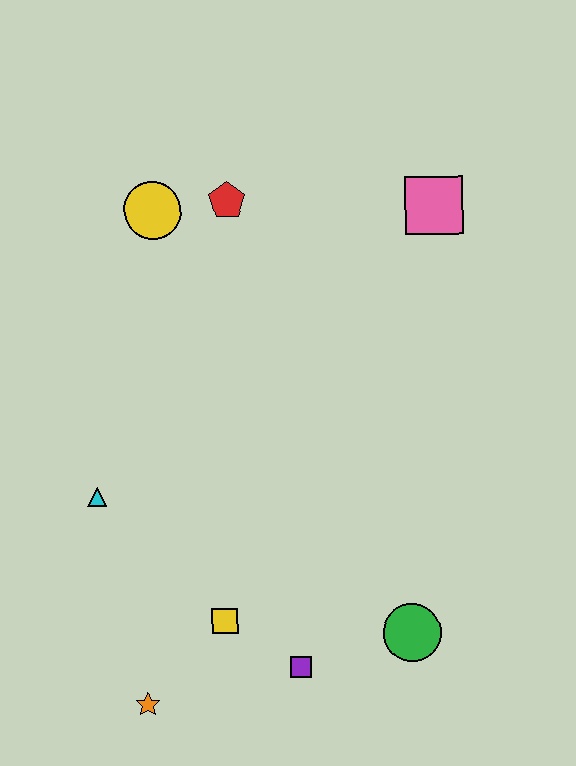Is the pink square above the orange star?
Yes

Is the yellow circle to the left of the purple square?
Yes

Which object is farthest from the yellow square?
The pink square is farthest from the yellow square.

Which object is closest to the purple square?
The yellow square is closest to the purple square.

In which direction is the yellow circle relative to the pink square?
The yellow circle is to the left of the pink square.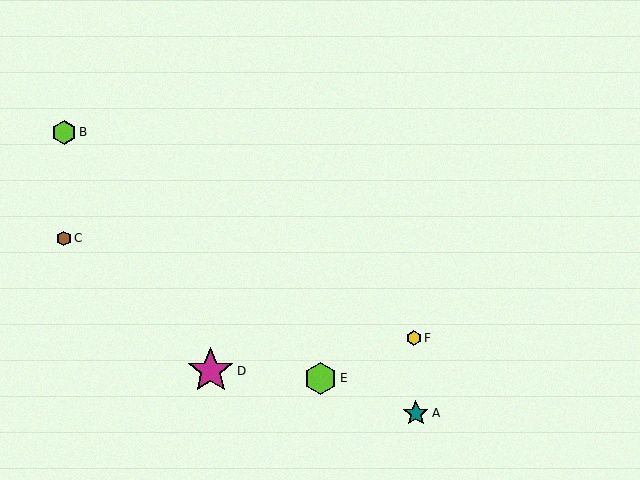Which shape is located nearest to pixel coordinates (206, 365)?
The magenta star (labeled D) at (211, 371) is nearest to that location.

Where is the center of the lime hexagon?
The center of the lime hexagon is at (321, 378).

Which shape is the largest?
The magenta star (labeled D) is the largest.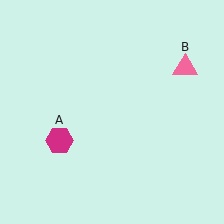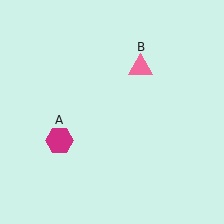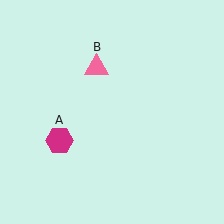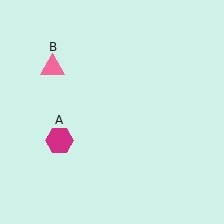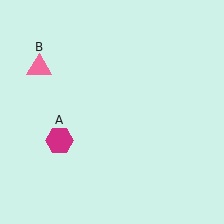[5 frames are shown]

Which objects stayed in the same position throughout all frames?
Magenta hexagon (object A) remained stationary.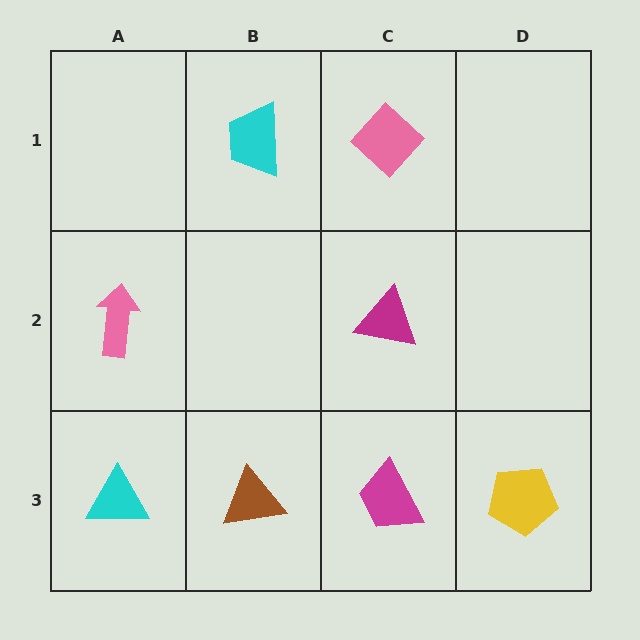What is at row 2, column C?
A magenta triangle.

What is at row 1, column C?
A pink diamond.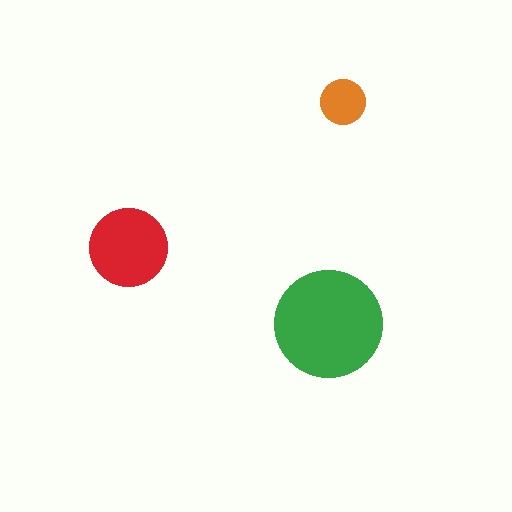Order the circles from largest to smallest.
the green one, the red one, the orange one.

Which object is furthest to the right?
The orange circle is rightmost.